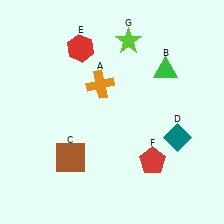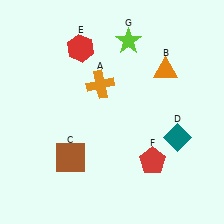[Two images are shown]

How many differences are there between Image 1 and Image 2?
There is 1 difference between the two images.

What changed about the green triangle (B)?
In Image 1, B is green. In Image 2, it changed to orange.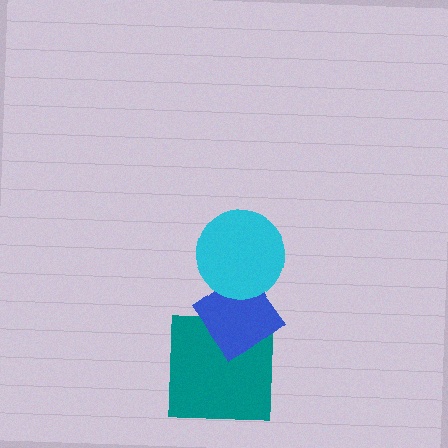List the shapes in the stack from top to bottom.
From top to bottom: the cyan circle, the blue diamond, the teal square.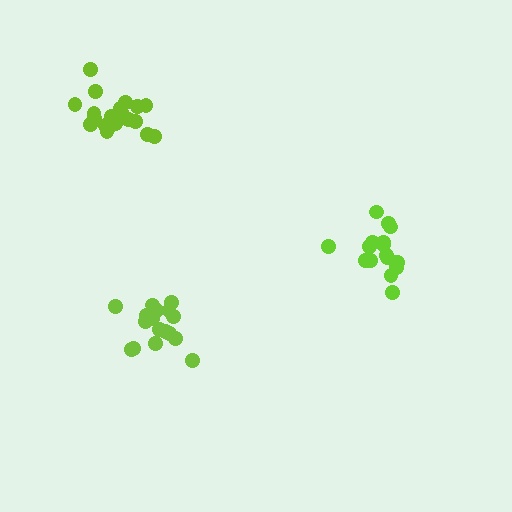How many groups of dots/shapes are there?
There are 3 groups.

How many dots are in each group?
Group 1: 17 dots, Group 2: 17 dots, Group 3: 20 dots (54 total).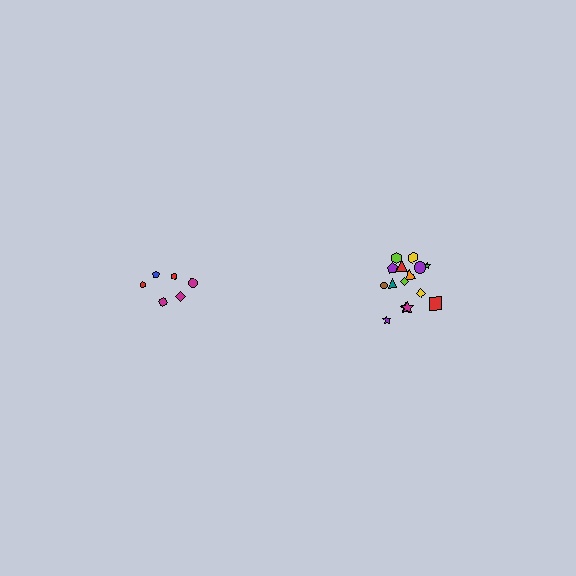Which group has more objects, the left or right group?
The right group.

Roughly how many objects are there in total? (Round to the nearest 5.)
Roughly 20 objects in total.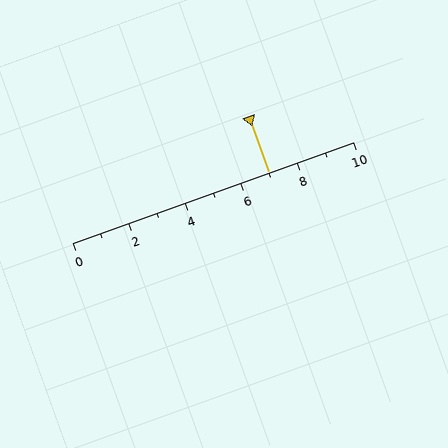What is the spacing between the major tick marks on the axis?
The major ticks are spaced 2 apart.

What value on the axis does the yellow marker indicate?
The marker indicates approximately 7.